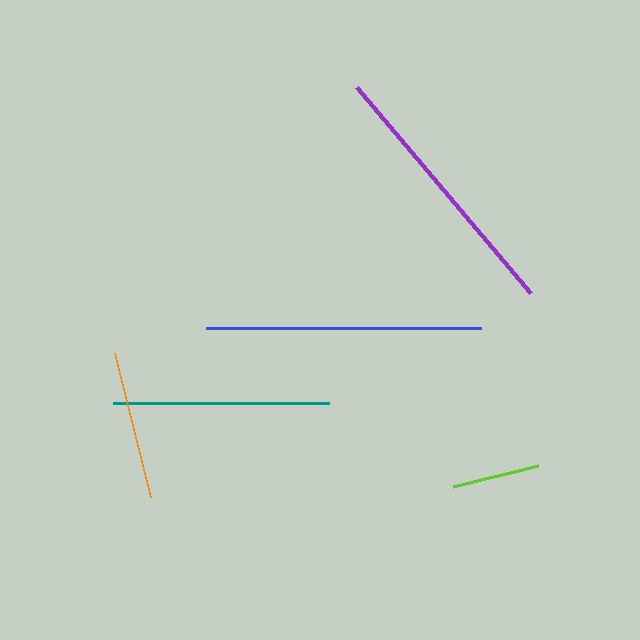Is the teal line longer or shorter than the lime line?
The teal line is longer than the lime line.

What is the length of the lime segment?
The lime segment is approximately 88 pixels long.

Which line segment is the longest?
The blue line is the longest at approximately 275 pixels.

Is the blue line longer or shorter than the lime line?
The blue line is longer than the lime line.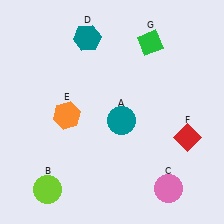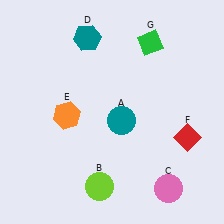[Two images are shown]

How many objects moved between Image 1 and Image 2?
1 object moved between the two images.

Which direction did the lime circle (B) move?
The lime circle (B) moved right.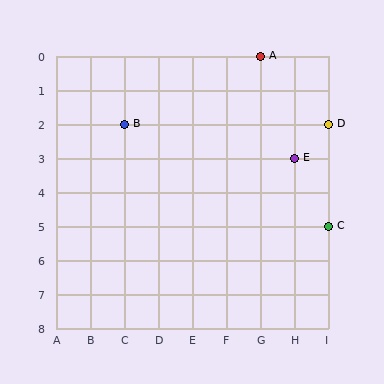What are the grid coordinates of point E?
Point E is at grid coordinates (H, 3).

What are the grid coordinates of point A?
Point A is at grid coordinates (G, 0).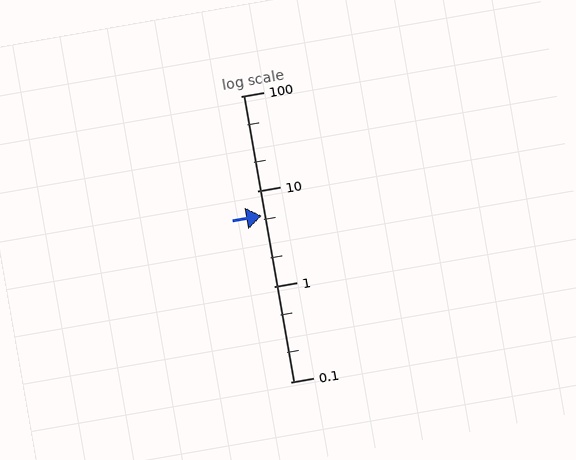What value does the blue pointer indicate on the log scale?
The pointer indicates approximately 5.6.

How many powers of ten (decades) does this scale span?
The scale spans 3 decades, from 0.1 to 100.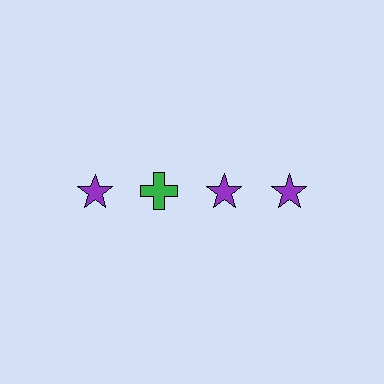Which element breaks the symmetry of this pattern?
The green cross in the top row, second from left column breaks the symmetry. All other shapes are purple stars.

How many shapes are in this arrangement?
There are 4 shapes arranged in a grid pattern.